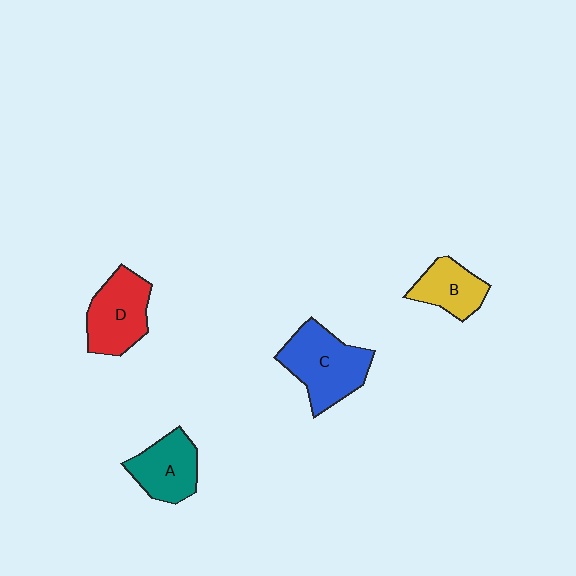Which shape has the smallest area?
Shape B (yellow).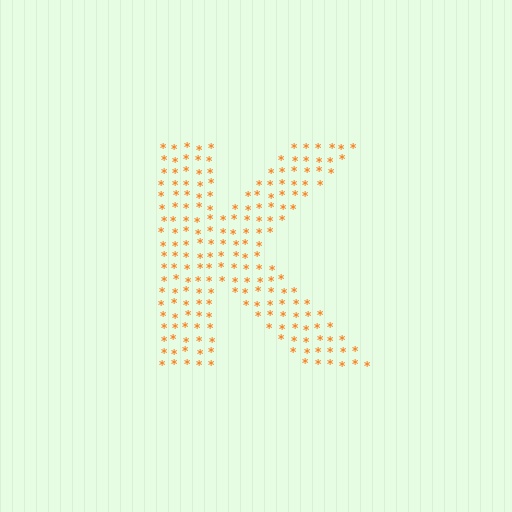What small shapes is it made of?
It is made of small asterisks.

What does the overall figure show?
The overall figure shows the letter K.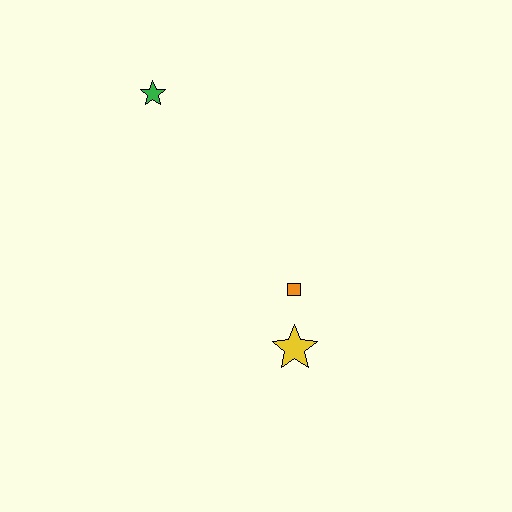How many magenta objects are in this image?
There are no magenta objects.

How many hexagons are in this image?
There are no hexagons.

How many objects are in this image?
There are 3 objects.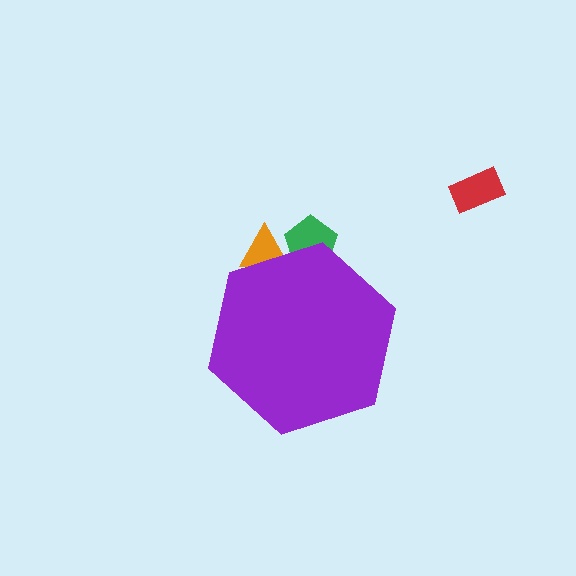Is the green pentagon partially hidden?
Yes, the green pentagon is partially hidden behind the purple hexagon.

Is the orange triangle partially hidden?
Yes, the orange triangle is partially hidden behind the purple hexagon.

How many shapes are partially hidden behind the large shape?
2 shapes are partially hidden.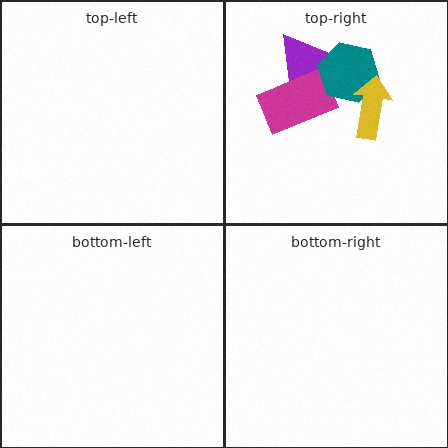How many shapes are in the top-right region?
4.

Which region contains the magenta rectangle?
The top-right region.